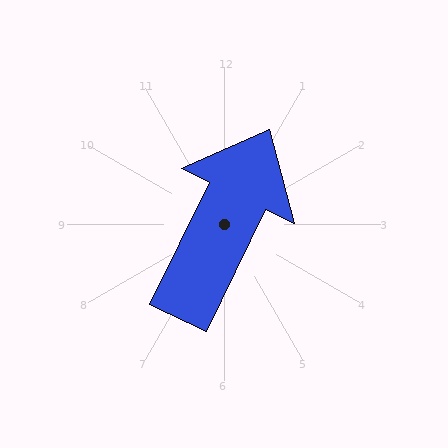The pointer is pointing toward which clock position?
Roughly 1 o'clock.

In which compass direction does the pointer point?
Northeast.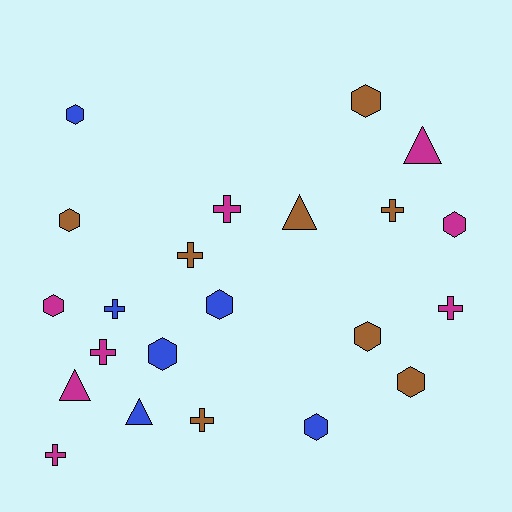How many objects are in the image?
There are 22 objects.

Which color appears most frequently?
Brown, with 8 objects.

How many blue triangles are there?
There is 1 blue triangle.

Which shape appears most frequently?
Hexagon, with 10 objects.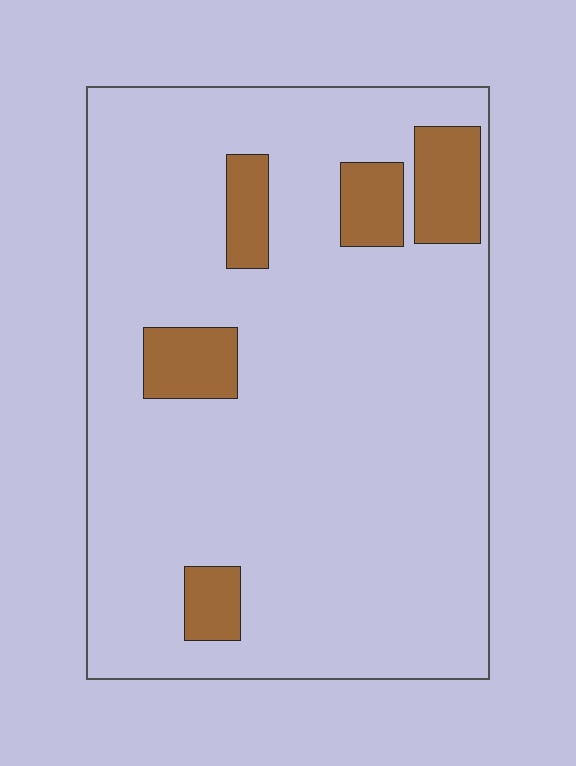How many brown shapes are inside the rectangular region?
5.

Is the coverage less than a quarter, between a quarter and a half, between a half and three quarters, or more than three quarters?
Less than a quarter.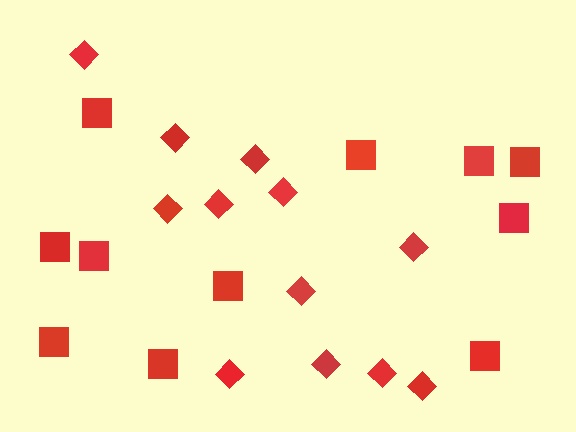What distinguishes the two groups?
There are 2 groups: one group of squares (11) and one group of diamonds (12).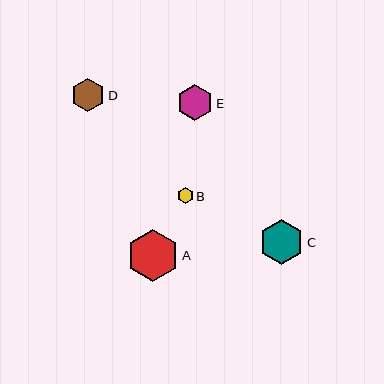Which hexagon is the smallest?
Hexagon B is the smallest with a size of approximately 15 pixels.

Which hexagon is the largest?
Hexagon A is the largest with a size of approximately 52 pixels.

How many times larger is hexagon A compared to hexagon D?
Hexagon A is approximately 1.5 times the size of hexagon D.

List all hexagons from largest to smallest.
From largest to smallest: A, C, E, D, B.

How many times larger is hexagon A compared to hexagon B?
Hexagon A is approximately 3.4 times the size of hexagon B.